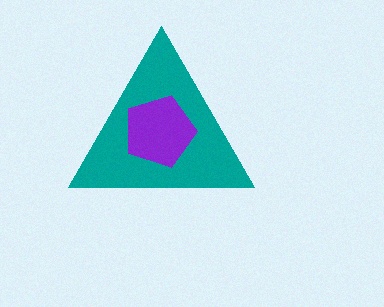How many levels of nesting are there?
2.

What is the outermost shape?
The teal triangle.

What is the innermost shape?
The purple pentagon.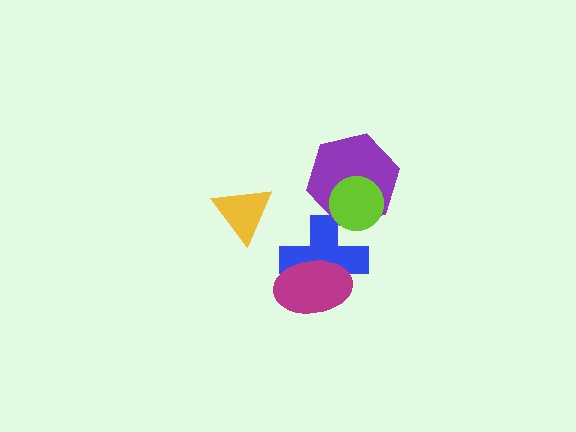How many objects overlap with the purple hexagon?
1 object overlaps with the purple hexagon.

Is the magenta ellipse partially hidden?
No, no other shape covers it.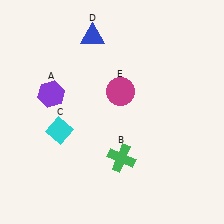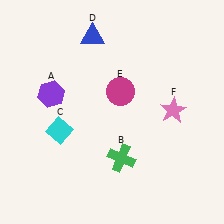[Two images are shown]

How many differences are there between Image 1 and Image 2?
There is 1 difference between the two images.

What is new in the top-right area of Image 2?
A pink star (F) was added in the top-right area of Image 2.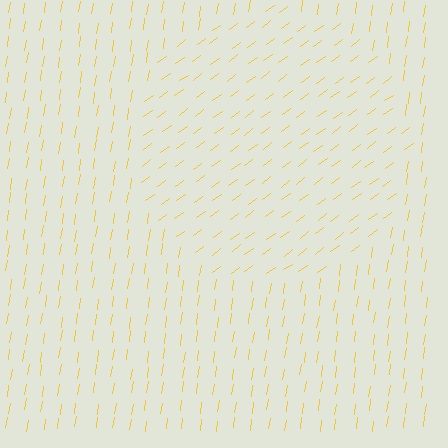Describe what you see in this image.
The image is filled with small yellow line segments. A circle region in the image has lines oriented differently from the surrounding lines, creating a visible texture boundary.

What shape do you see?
I see a circle.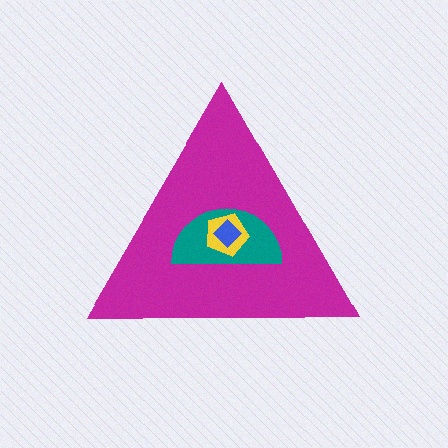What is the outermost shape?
The magenta triangle.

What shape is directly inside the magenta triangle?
The teal semicircle.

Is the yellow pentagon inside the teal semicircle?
Yes.